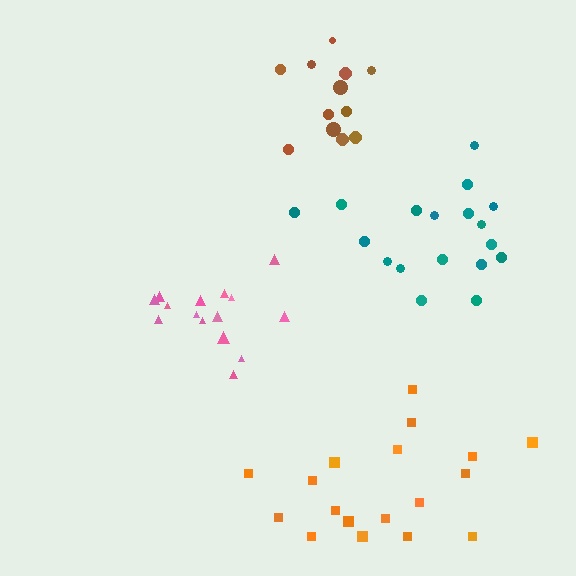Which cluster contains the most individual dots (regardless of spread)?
Orange (18).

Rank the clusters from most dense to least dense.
brown, teal, pink, orange.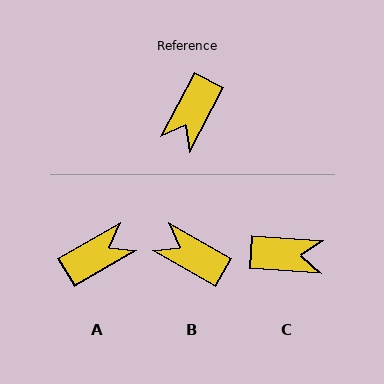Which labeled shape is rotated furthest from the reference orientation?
A, about 148 degrees away.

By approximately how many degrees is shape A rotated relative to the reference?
Approximately 148 degrees counter-clockwise.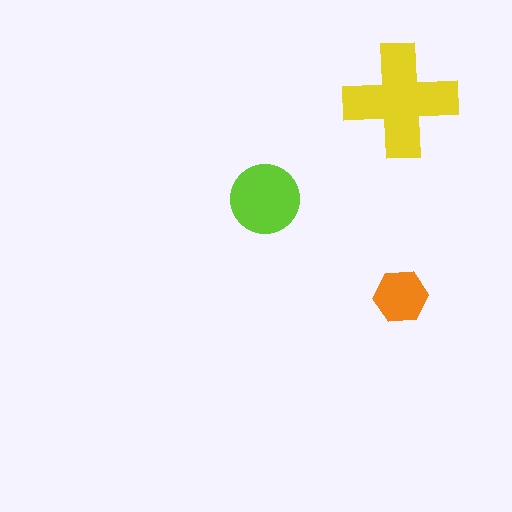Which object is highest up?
The yellow cross is topmost.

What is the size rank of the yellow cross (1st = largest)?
1st.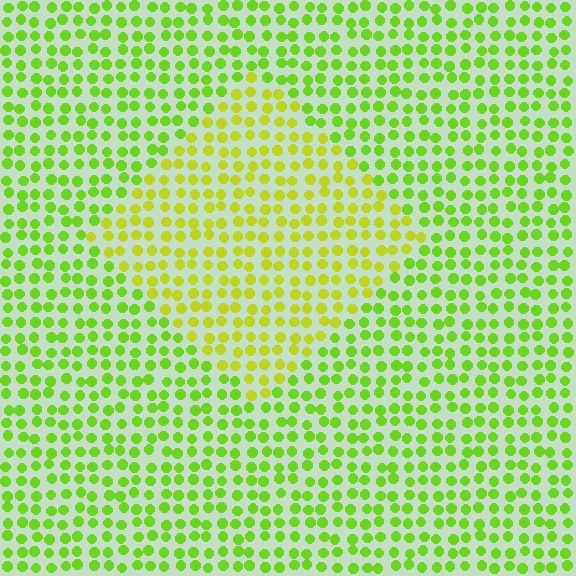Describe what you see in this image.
The image is filled with small lime elements in a uniform arrangement. A diamond-shaped region is visible where the elements are tinted to a slightly different hue, forming a subtle color boundary.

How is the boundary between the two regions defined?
The boundary is defined purely by a slight shift in hue (about 28 degrees). Spacing, size, and orientation are identical on both sides.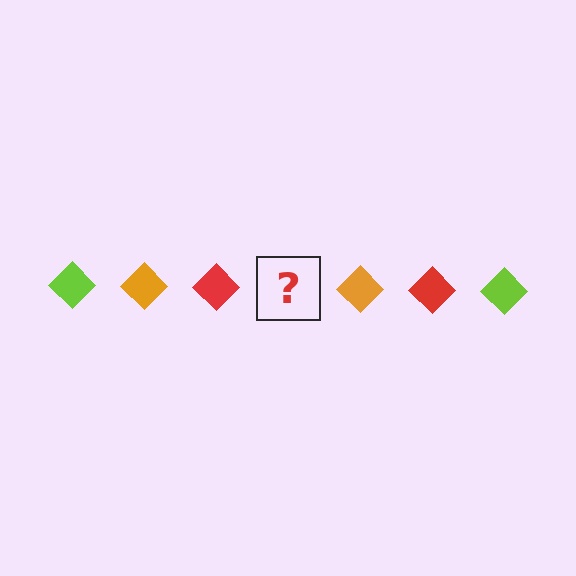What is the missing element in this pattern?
The missing element is a lime diamond.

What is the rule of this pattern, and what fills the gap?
The rule is that the pattern cycles through lime, orange, red diamonds. The gap should be filled with a lime diamond.